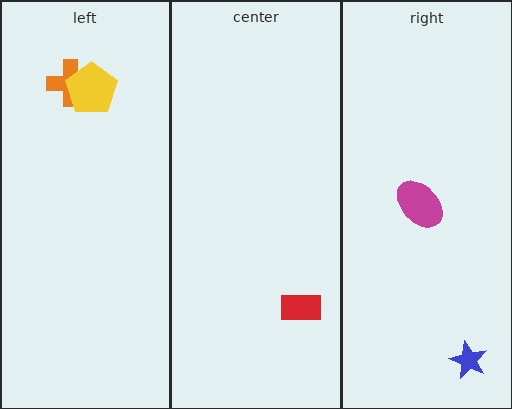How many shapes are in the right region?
2.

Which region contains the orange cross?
The left region.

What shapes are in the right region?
The blue star, the magenta ellipse.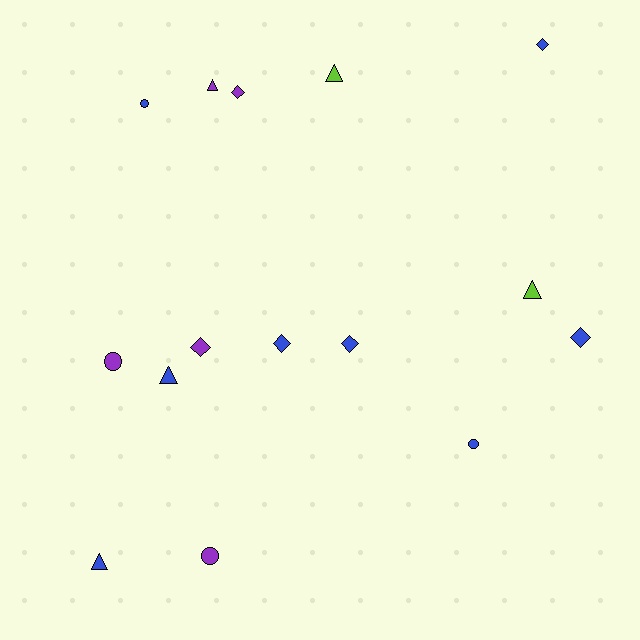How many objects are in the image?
There are 15 objects.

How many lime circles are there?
There are no lime circles.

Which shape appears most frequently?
Diamond, with 6 objects.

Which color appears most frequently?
Blue, with 8 objects.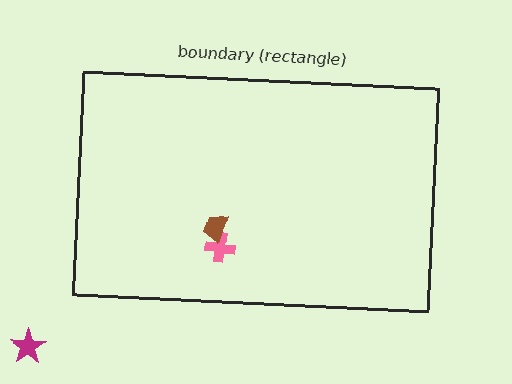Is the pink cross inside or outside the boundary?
Inside.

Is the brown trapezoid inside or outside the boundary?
Inside.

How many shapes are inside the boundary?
2 inside, 1 outside.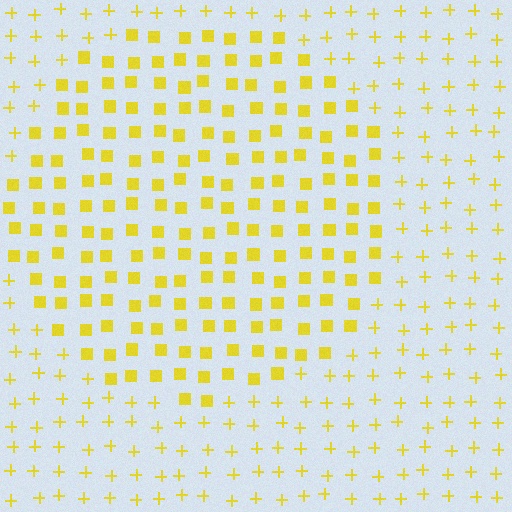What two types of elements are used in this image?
The image uses squares inside the circle region and plus signs outside it.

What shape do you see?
I see a circle.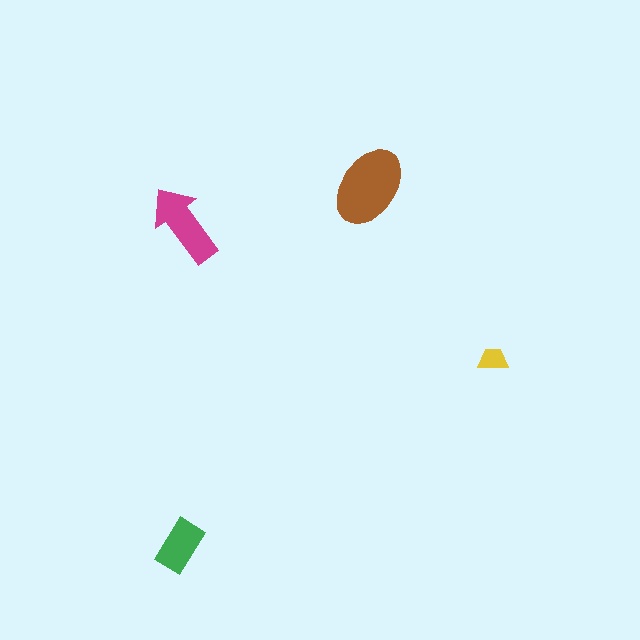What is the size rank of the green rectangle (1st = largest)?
3rd.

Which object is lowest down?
The green rectangle is bottommost.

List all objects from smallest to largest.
The yellow trapezoid, the green rectangle, the magenta arrow, the brown ellipse.